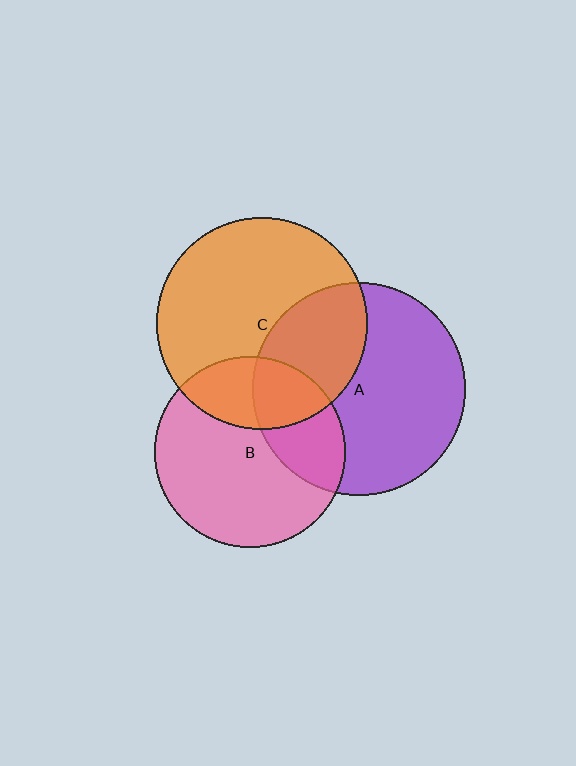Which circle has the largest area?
Circle A (purple).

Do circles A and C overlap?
Yes.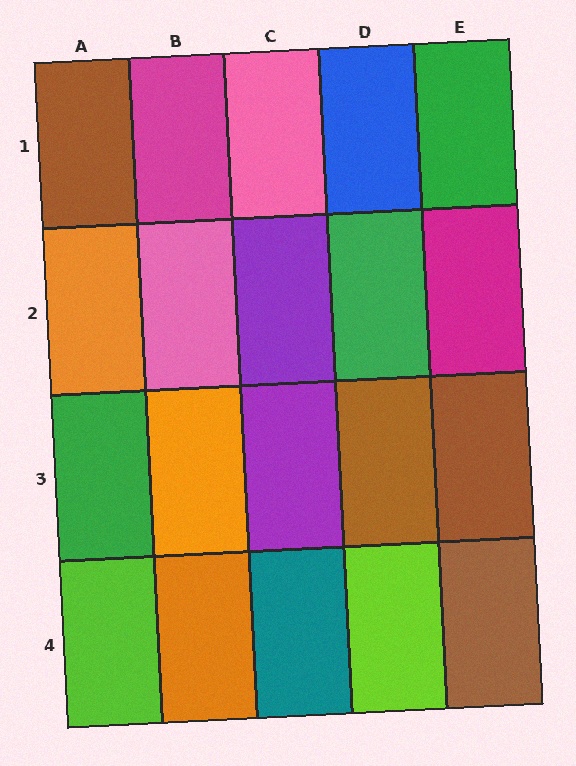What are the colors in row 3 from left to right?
Green, orange, purple, brown, brown.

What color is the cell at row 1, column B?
Magenta.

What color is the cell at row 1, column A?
Brown.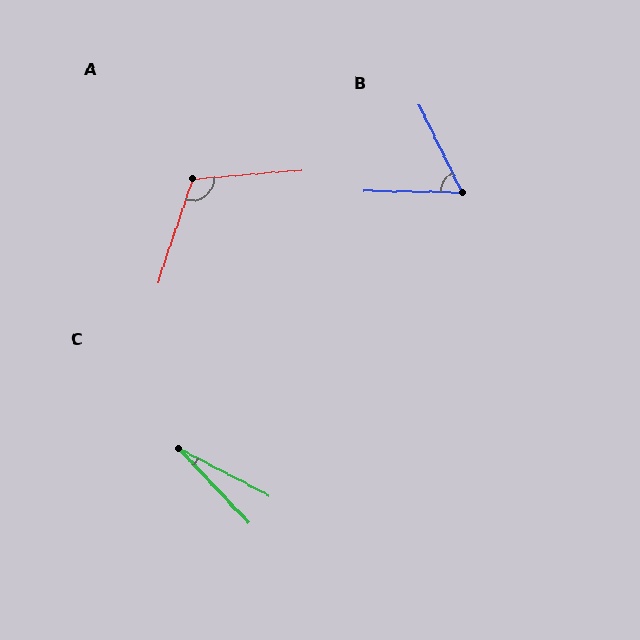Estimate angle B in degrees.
Approximately 63 degrees.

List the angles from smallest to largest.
C (20°), B (63°), A (113°).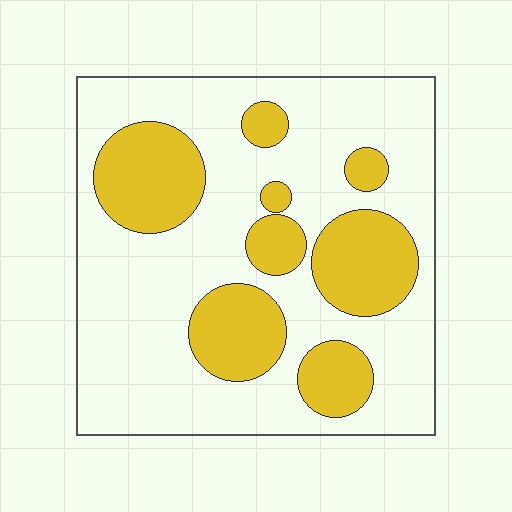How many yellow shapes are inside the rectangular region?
8.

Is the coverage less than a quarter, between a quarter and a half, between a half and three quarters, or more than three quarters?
Between a quarter and a half.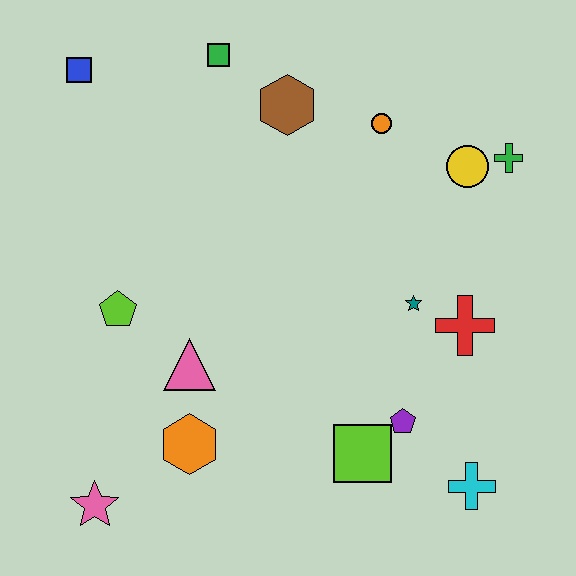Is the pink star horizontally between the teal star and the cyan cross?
No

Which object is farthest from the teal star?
The blue square is farthest from the teal star.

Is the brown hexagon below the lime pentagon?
No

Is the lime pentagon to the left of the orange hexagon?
Yes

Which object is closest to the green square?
The brown hexagon is closest to the green square.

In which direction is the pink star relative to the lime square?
The pink star is to the left of the lime square.